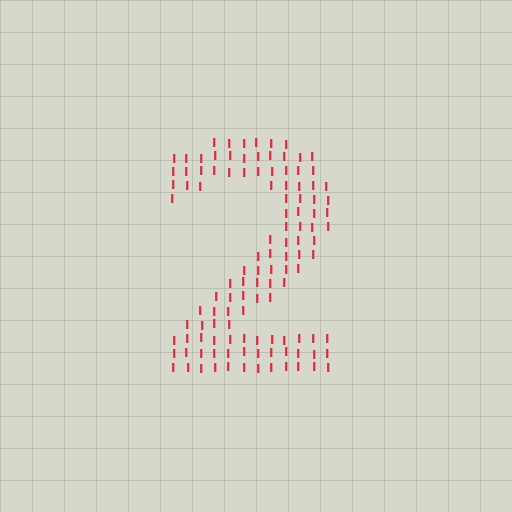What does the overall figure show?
The overall figure shows the digit 2.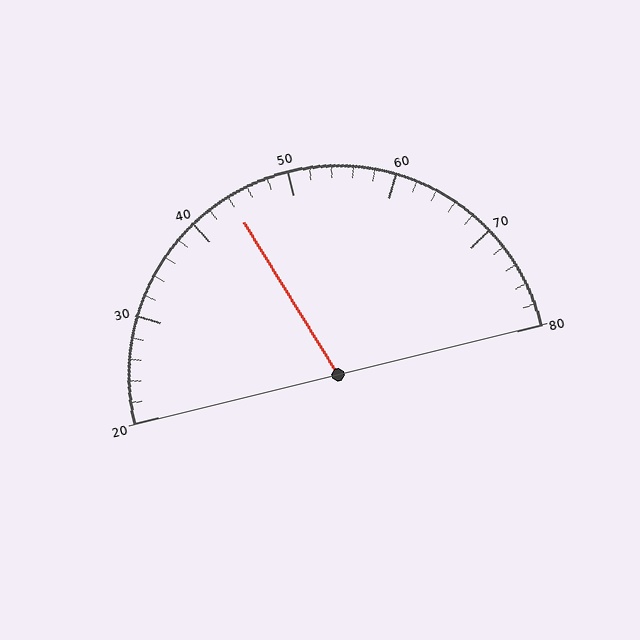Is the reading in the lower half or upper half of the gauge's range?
The reading is in the lower half of the range (20 to 80).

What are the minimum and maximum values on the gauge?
The gauge ranges from 20 to 80.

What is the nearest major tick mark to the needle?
The nearest major tick mark is 40.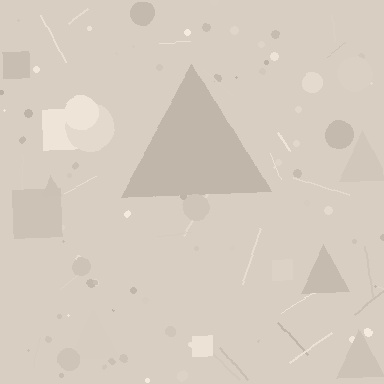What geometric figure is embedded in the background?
A triangle is embedded in the background.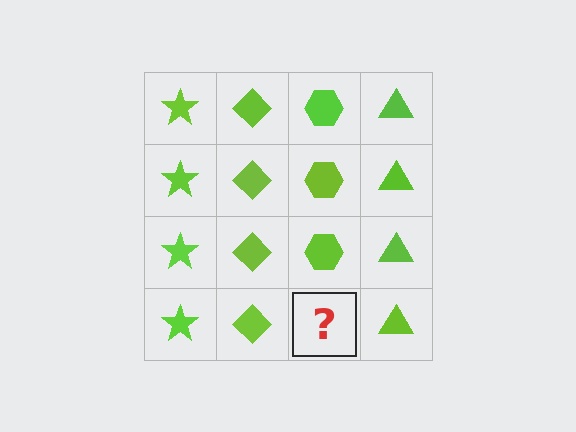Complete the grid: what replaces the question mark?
The question mark should be replaced with a lime hexagon.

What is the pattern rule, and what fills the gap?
The rule is that each column has a consistent shape. The gap should be filled with a lime hexagon.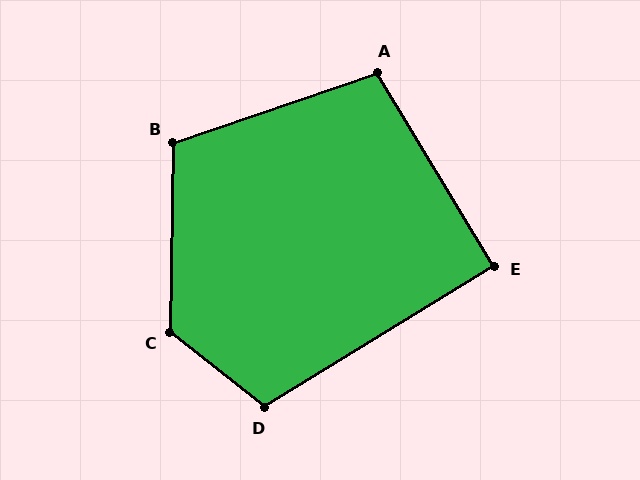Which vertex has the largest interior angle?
C, at approximately 127 degrees.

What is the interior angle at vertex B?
Approximately 110 degrees (obtuse).